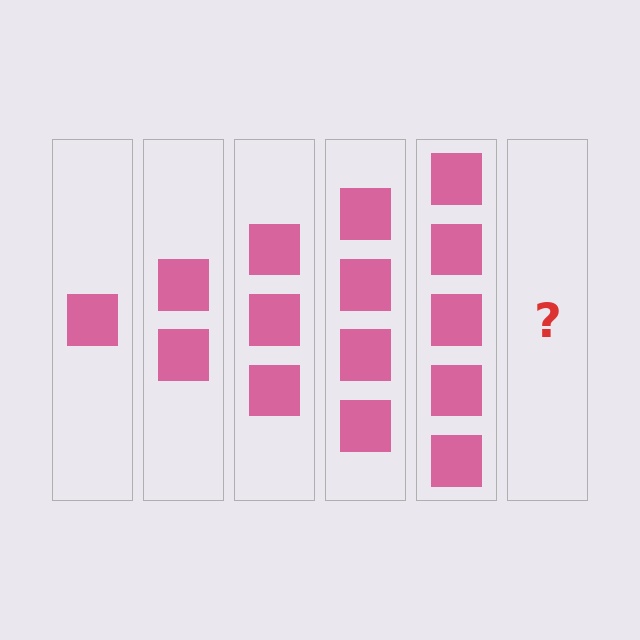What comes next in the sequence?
The next element should be 6 squares.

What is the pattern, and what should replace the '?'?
The pattern is that each step adds one more square. The '?' should be 6 squares.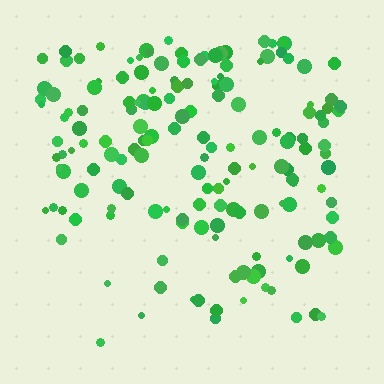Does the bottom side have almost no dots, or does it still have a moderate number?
Still a moderate number, just noticeably fewer than the top.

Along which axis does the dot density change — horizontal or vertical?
Vertical.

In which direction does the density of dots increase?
From bottom to top, with the top side densest.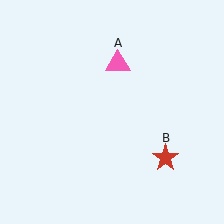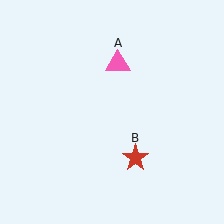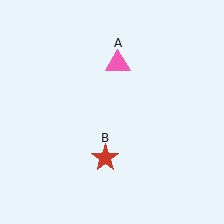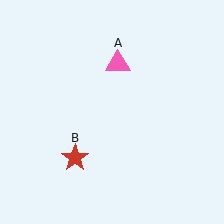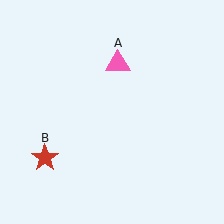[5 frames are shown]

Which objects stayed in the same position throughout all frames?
Pink triangle (object A) remained stationary.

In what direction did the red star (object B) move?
The red star (object B) moved left.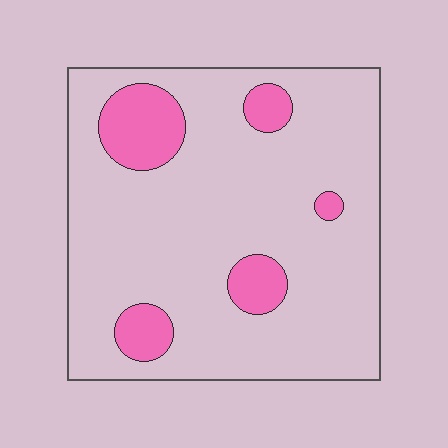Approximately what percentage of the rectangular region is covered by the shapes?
Approximately 15%.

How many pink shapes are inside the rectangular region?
5.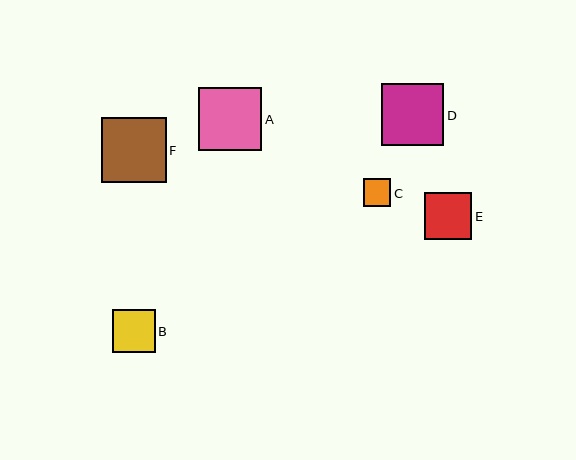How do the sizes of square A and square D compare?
Square A and square D are approximately the same size.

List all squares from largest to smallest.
From largest to smallest: F, A, D, E, B, C.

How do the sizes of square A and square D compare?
Square A and square D are approximately the same size.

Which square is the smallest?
Square C is the smallest with a size of approximately 28 pixels.